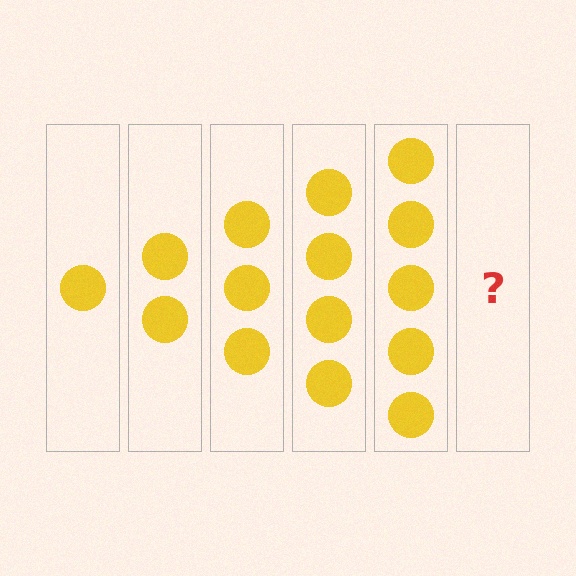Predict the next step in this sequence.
The next step is 6 circles.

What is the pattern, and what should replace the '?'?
The pattern is that each step adds one more circle. The '?' should be 6 circles.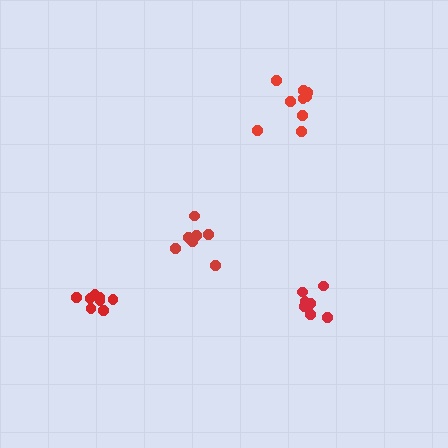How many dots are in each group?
Group 1: 8 dots, Group 2: 7 dots, Group 3: 7 dots, Group 4: 9 dots (31 total).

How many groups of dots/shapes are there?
There are 4 groups.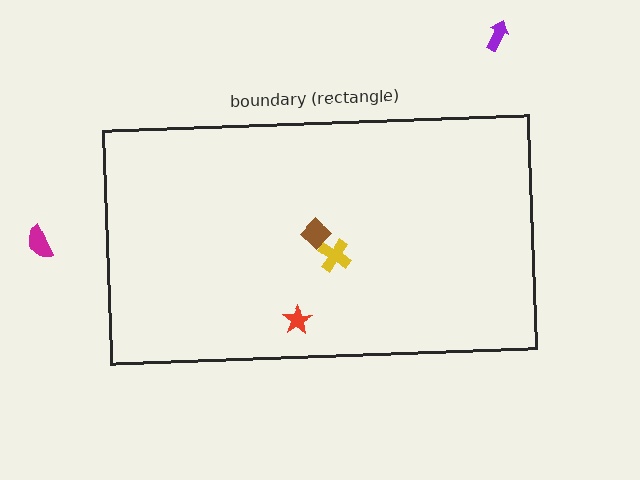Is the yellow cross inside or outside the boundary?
Inside.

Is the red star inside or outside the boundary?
Inside.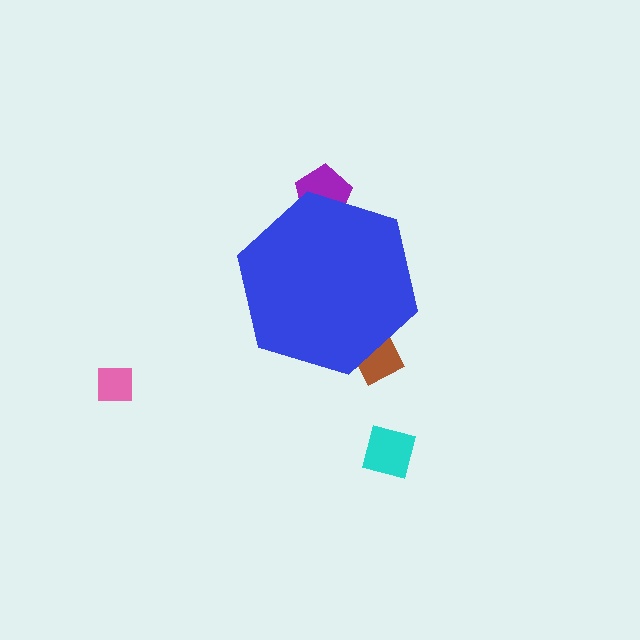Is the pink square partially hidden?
No, the pink square is fully visible.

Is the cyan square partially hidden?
No, the cyan square is fully visible.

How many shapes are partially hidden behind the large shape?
2 shapes are partially hidden.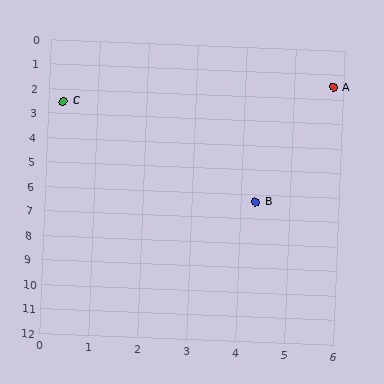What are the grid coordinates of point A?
Point A is at approximately (5.8, 1.5).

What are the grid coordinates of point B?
Point B is at approximately (4.3, 6.3).